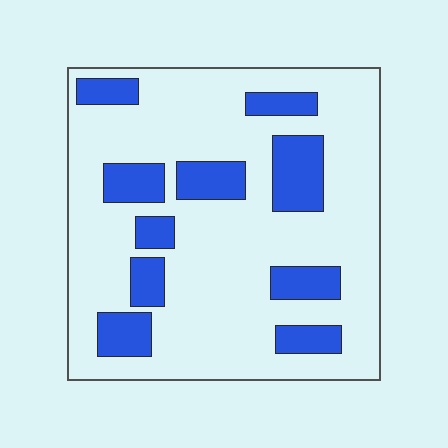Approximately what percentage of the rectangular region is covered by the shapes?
Approximately 25%.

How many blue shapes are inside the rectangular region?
10.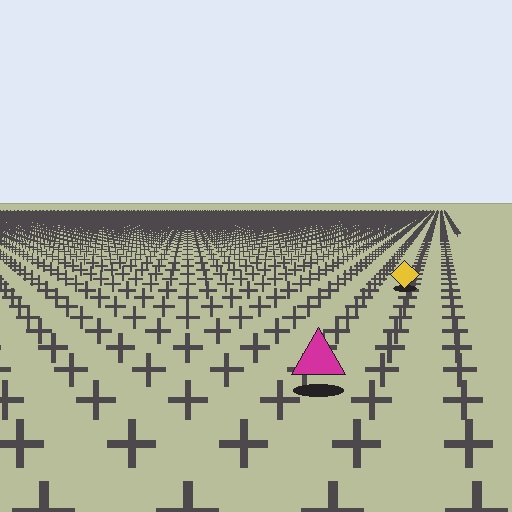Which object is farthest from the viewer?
The yellow diamond is farthest from the viewer. It appears smaller and the ground texture around it is denser.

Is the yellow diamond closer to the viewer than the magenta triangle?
No. The magenta triangle is closer — you can tell from the texture gradient: the ground texture is coarser near it.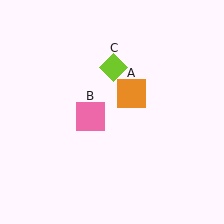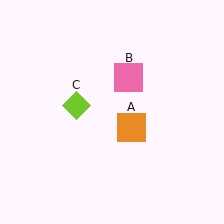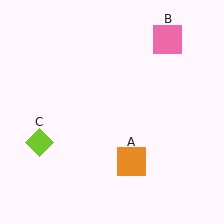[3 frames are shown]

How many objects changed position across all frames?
3 objects changed position: orange square (object A), pink square (object B), lime diamond (object C).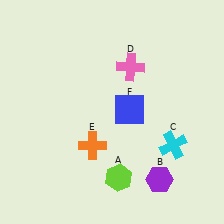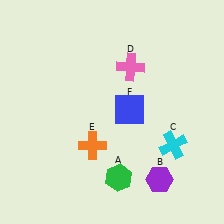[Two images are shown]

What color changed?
The hexagon (A) changed from lime in Image 1 to green in Image 2.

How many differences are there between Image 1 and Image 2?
There is 1 difference between the two images.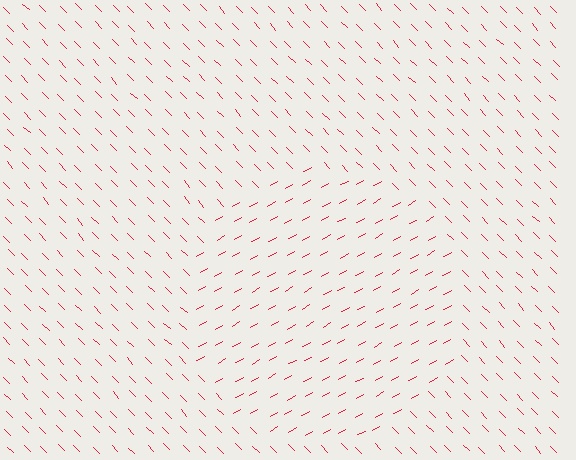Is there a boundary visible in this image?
Yes, there is a texture boundary formed by a change in line orientation.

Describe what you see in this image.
The image is filled with small red line segments. A circle region in the image has lines oriented differently from the surrounding lines, creating a visible texture boundary.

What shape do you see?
I see a circle.